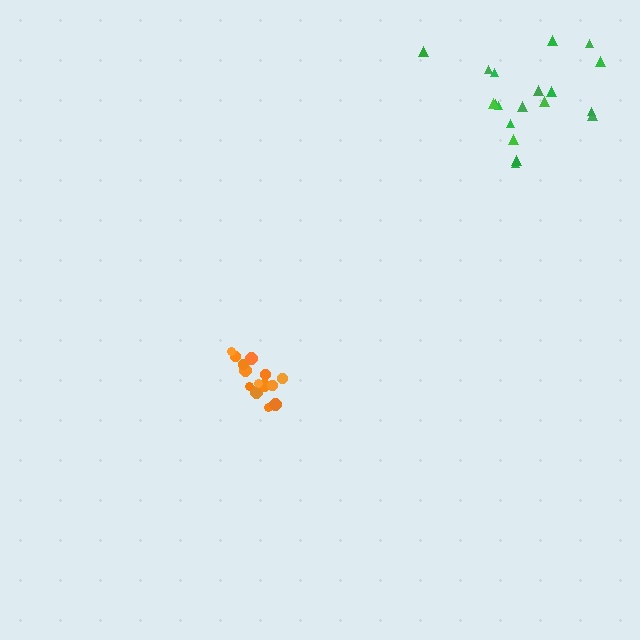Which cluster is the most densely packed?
Orange.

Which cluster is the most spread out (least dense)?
Green.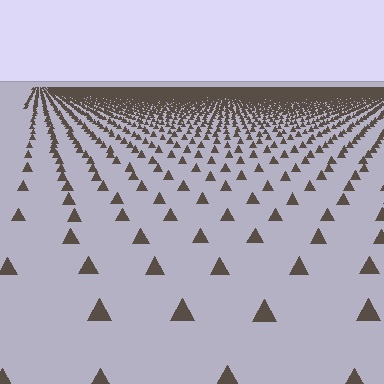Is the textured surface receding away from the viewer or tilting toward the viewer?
The surface is receding away from the viewer. Texture elements get smaller and denser toward the top.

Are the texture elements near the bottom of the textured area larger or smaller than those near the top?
Larger. Near the bottom, elements are closer to the viewer and appear at a bigger on-screen size.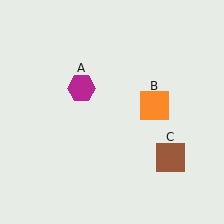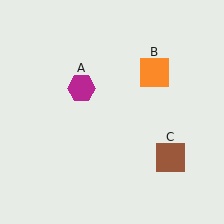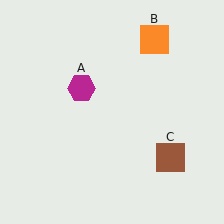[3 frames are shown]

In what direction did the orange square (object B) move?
The orange square (object B) moved up.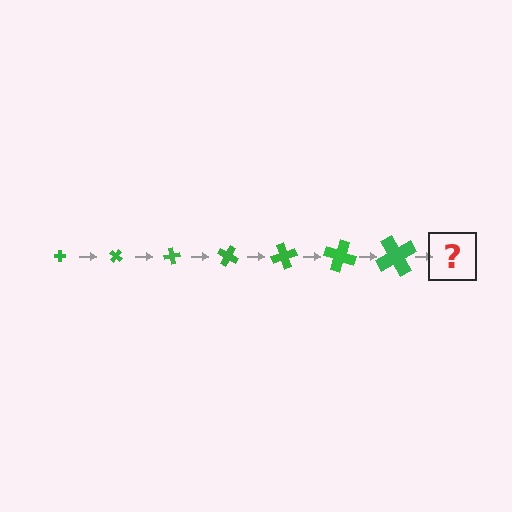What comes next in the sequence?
The next element should be a cross, larger than the previous one and rotated 280 degrees from the start.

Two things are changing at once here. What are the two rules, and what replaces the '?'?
The two rules are that the cross grows larger each step and it rotates 40 degrees each step. The '?' should be a cross, larger than the previous one and rotated 280 degrees from the start.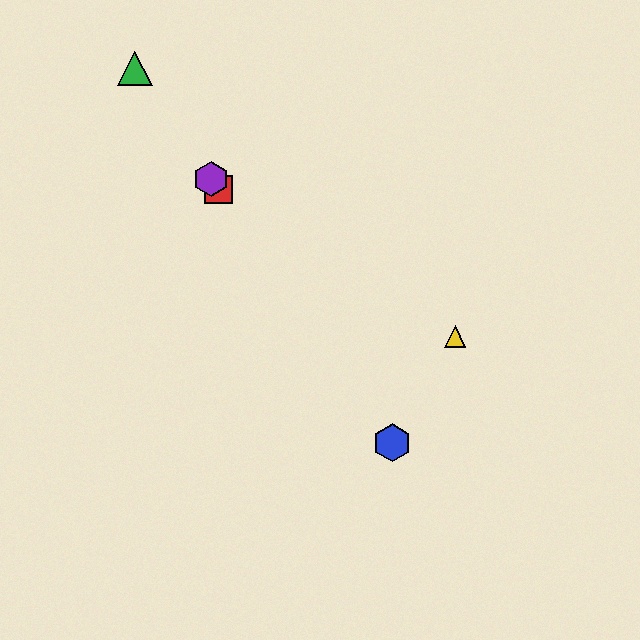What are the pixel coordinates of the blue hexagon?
The blue hexagon is at (392, 443).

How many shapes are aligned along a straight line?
4 shapes (the red square, the blue hexagon, the green triangle, the purple hexagon) are aligned along a straight line.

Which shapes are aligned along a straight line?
The red square, the blue hexagon, the green triangle, the purple hexagon are aligned along a straight line.